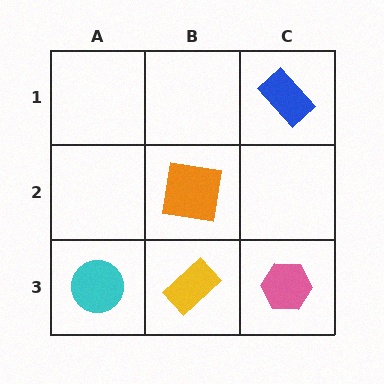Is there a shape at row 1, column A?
No, that cell is empty.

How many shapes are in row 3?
3 shapes.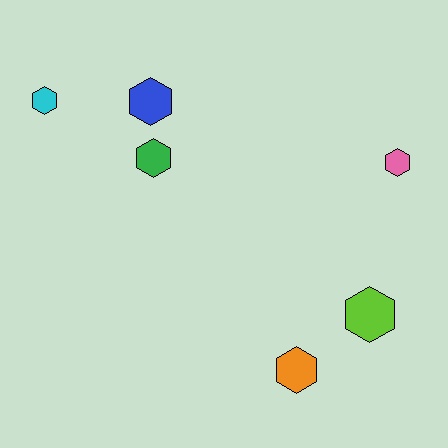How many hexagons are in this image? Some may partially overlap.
There are 6 hexagons.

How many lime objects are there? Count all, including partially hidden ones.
There is 1 lime object.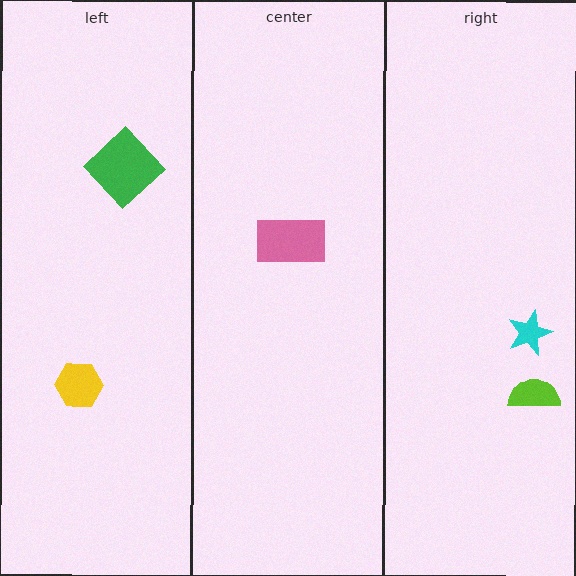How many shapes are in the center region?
1.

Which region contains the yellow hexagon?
The left region.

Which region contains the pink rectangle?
The center region.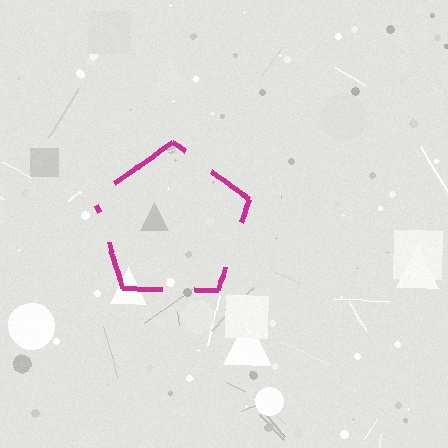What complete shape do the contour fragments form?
The contour fragments form a pentagon.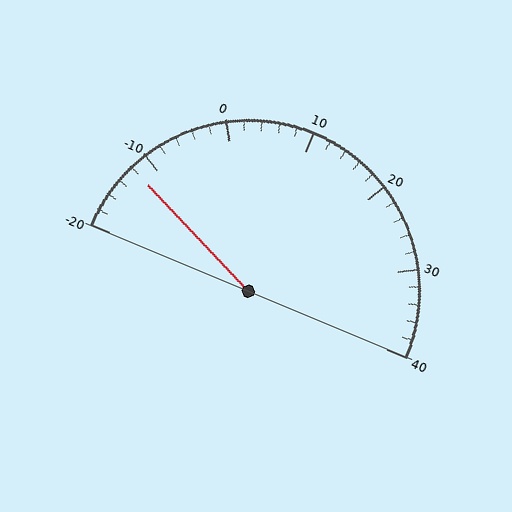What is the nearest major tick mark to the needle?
The nearest major tick mark is -10.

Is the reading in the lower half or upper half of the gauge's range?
The reading is in the lower half of the range (-20 to 40).